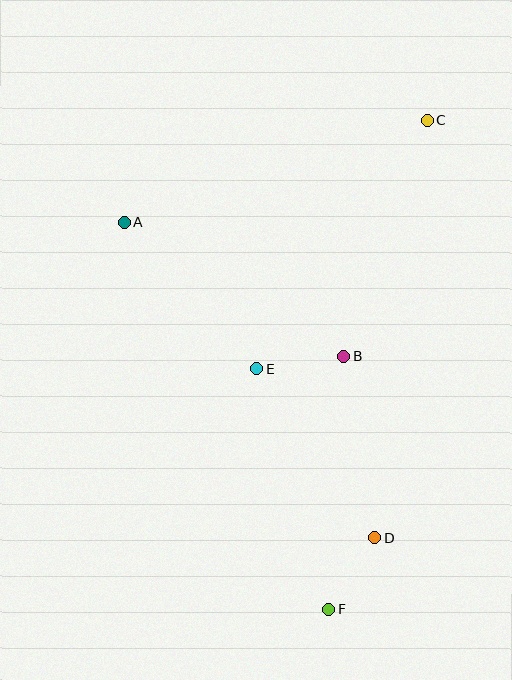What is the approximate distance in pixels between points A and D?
The distance between A and D is approximately 403 pixels.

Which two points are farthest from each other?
Points C and F are farthest from each other.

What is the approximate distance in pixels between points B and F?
The distance between B and F is approximately 253 pixels.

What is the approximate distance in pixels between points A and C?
The distance between A and C is approximately 320 pixels.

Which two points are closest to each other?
Points D and F are closest to each other.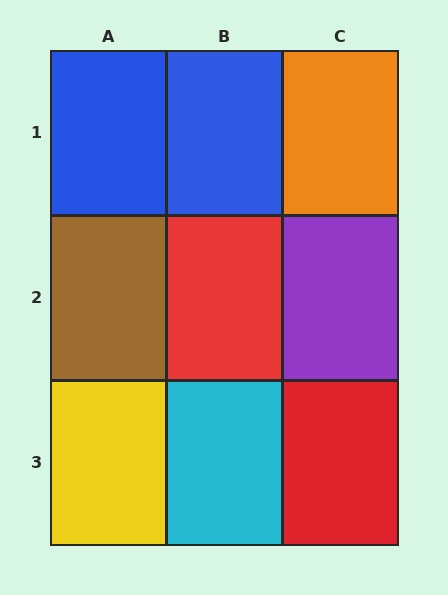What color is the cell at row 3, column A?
Yellow.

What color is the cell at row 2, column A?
Brown.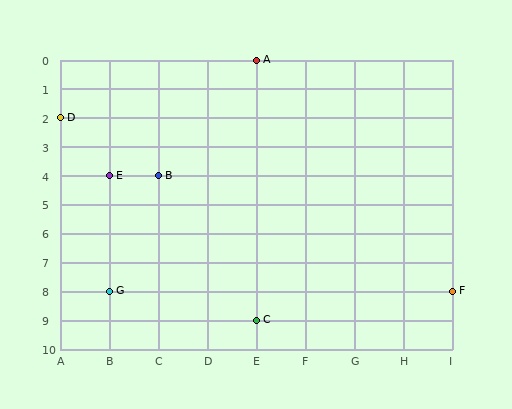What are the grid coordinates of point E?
Point E is at grid coordinates (B, 4).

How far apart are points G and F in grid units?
Points G and F are 7 columns apart.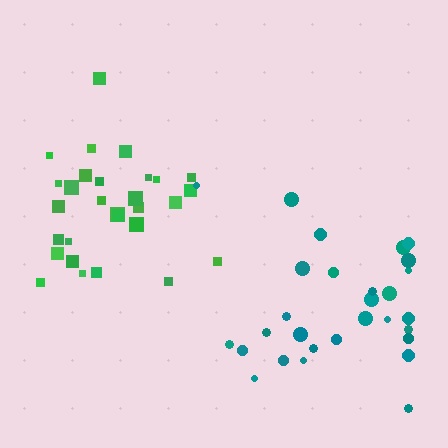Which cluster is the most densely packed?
Green.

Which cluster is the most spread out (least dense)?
Teal.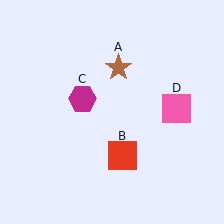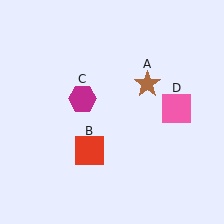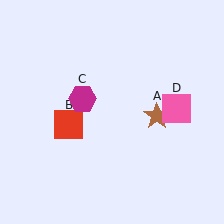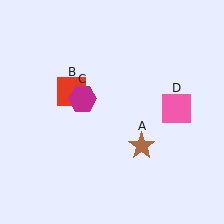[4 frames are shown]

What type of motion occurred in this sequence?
The brown star (object A), red square (object B) rotated clockwise around the center of the scene.